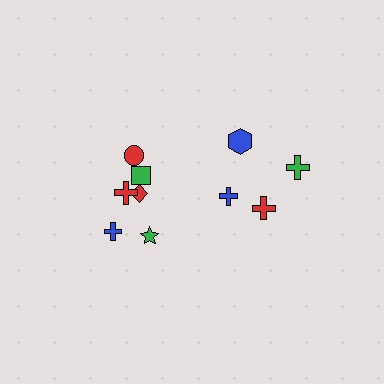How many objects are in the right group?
There are 4 objects.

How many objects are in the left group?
There are 6 objects.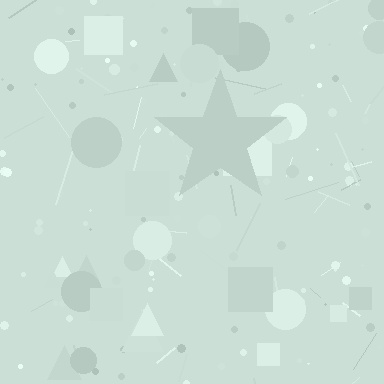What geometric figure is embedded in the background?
A star is embedded in the background.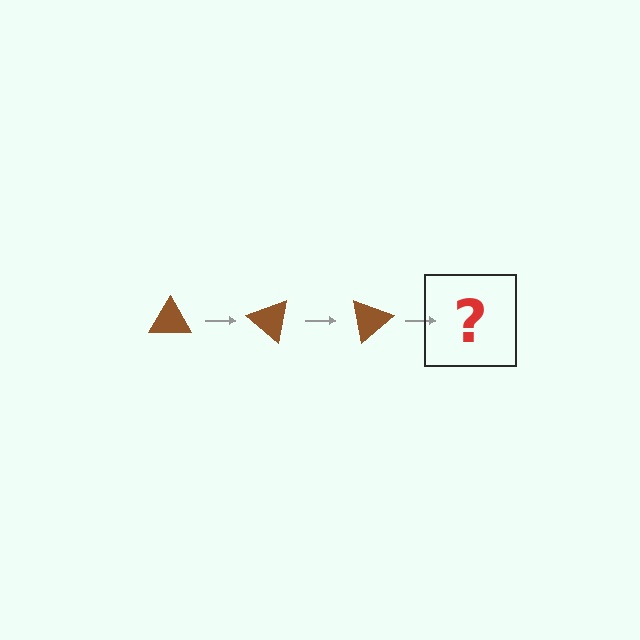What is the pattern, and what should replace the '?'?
The pattern is that the triangle rotates 40 degrees each step. The '?' should be a brown triangle rotated 120 degrees.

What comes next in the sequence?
The next element should be a brown triangle rotated 120 degrees.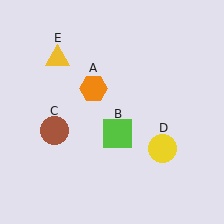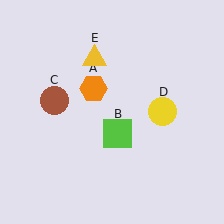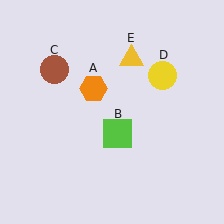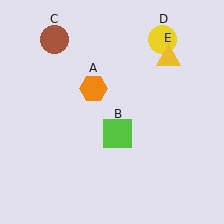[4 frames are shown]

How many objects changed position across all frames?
3 objects changed position: brown circle (object C), yellow circle (object D), yellow triangle (object E).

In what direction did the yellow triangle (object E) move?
The yellow triangle (object E) moved right.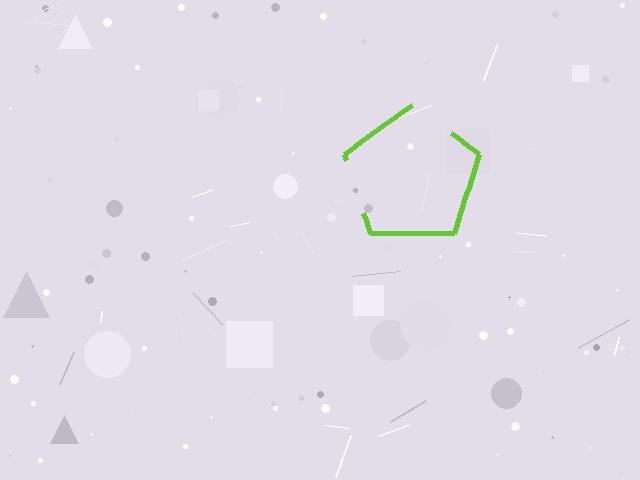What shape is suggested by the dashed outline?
The dashed outline suggests a pentagon.